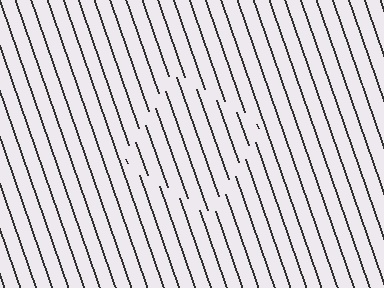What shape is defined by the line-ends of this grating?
An illusory square. The interior of the shape contains the same grating, shifted by half a period — the contour is defined by the phase discontinuity where line-ends from the inner and outer gratings abut.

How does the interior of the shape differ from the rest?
The interior of the shape contains the same grating, shifted by half a period — the contour is defined by the phase discontinuity where line-ends from the inner and outer gratings abut.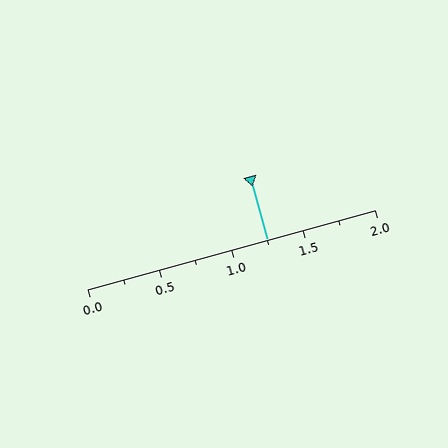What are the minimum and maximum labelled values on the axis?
The axis runs from 0.0 to 2.0.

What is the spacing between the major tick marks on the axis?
The major ticks are spaced 0.5 apart.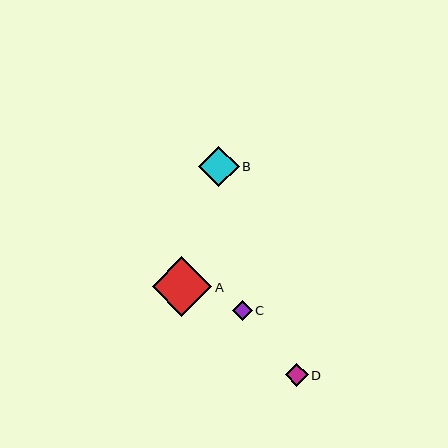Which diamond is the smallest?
Diamond C is the smallest with a size of approximately 20 pixels.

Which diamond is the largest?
Diamond A is the largest with a size of approximately 60 pixels.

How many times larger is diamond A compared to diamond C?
Diamond A is approximately 3.0 times the size of diamond C.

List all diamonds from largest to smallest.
From largest to smallest: A, B, D, C.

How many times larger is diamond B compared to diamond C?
Diamond B is approximately 2.0 times the size of diamond C.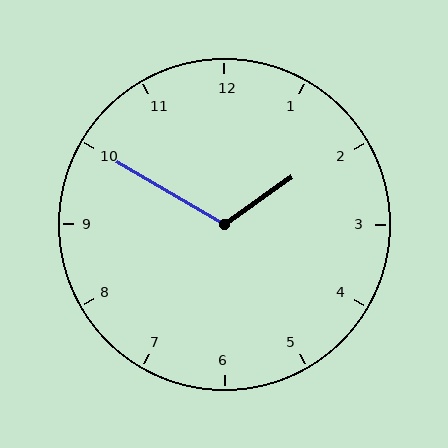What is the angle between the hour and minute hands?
Approximately 115 degrees.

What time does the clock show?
1:50.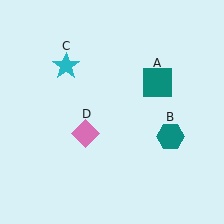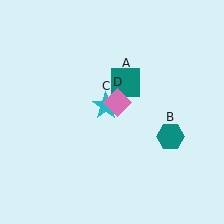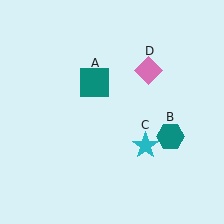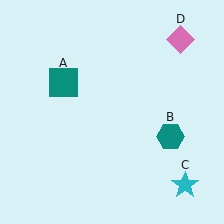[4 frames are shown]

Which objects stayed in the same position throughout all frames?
Teal hexagon (object B) remained stationary.